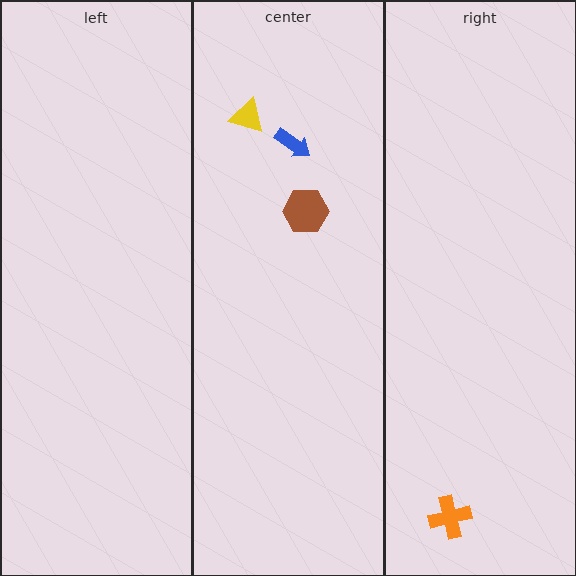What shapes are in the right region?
The orange cross.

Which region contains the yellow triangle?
The center region.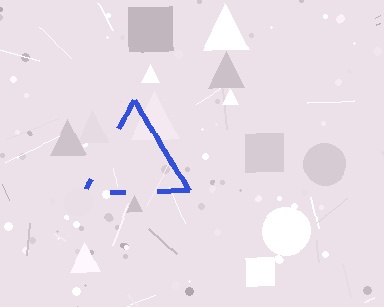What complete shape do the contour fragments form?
The contour fragments form a triangle.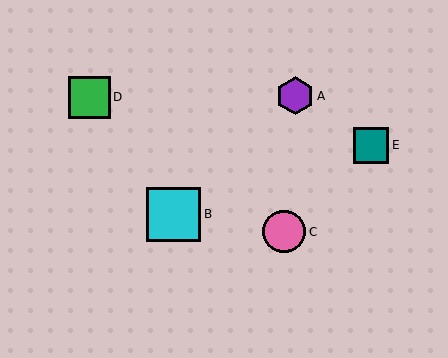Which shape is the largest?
The cyan square (labeled B) is the largest.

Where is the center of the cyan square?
The center of the cyan square is at (174, 214).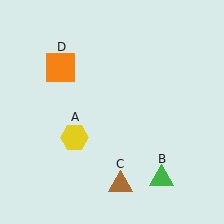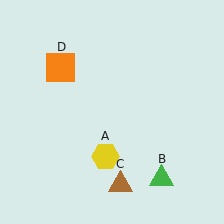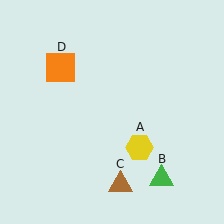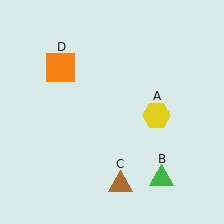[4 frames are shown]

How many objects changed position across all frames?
1 object changed position: yellow hexagon (object A).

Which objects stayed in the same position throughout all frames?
Green triangle (object B) and brown triangle (object C) and orange square (object D) remained stationary.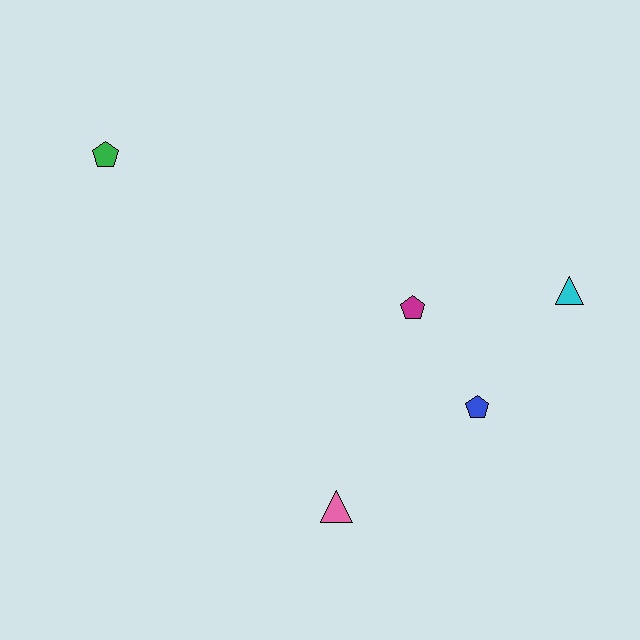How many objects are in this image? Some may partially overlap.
There are 5 objects.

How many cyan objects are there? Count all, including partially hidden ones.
There is 1 cyan object.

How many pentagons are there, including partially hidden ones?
There are 3 pentagons.